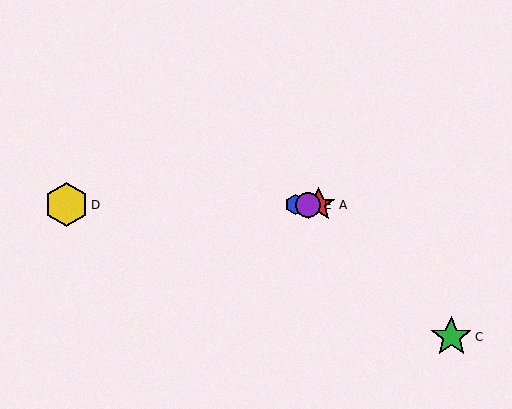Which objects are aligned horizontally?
Objects A, B, D, E are aligned horizontally.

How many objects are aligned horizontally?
4 objects (A, B, D, E) are aligned horizontally.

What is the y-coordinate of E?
Object E is at y≈205.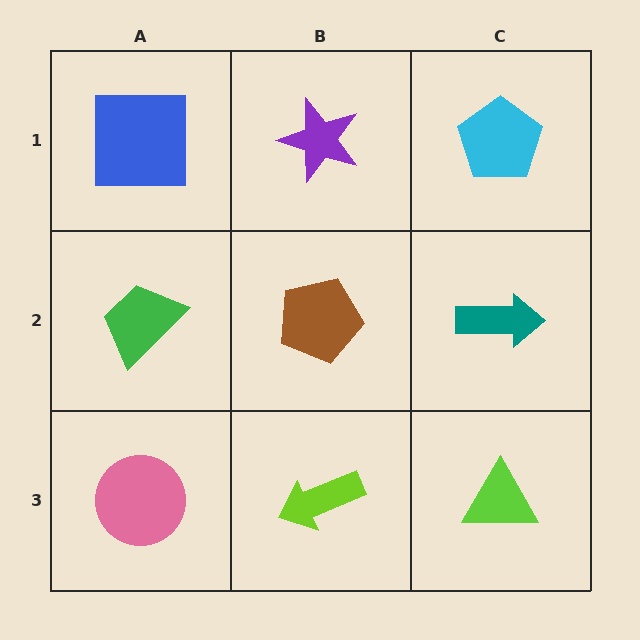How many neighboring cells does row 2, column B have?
4.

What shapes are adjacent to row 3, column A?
A green trapezoid (row 2, column A), a lime arrow (row 3, column B).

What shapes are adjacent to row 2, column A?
A blue square (row 1, column A), a pink circle (row 3, column A), a brown pentagon (row 2, column B).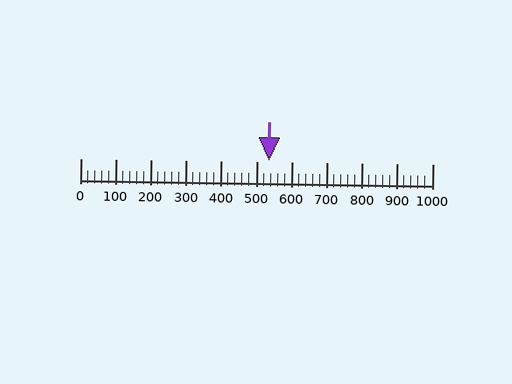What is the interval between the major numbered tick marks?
The major tick marks are spaced 100 units apart.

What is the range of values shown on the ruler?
The ruler shows values from 0 to 1000.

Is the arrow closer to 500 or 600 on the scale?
The arrow is closer to 500.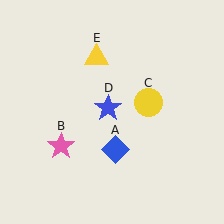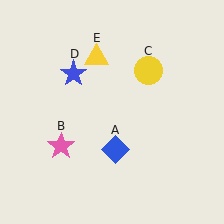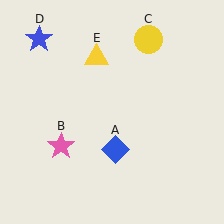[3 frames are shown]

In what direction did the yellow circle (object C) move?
The yellow circle (object C) moved up.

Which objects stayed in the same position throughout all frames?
Blue diamond (object A) and pink star (object B) and yellow triangle (object E) remained stationary.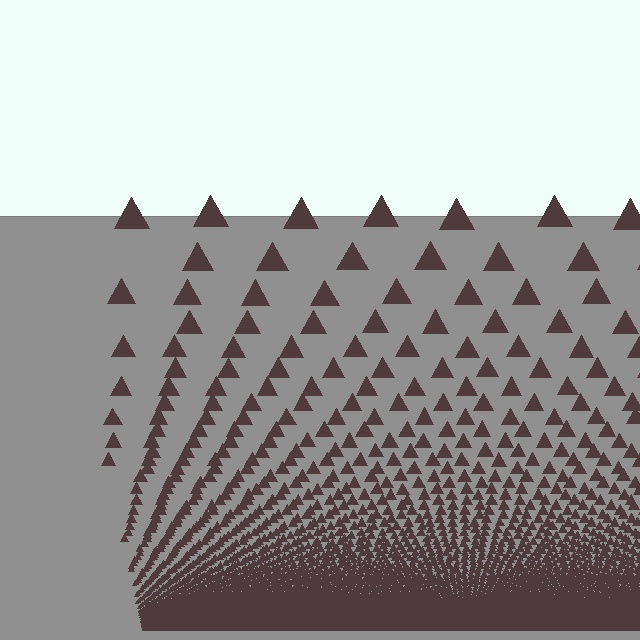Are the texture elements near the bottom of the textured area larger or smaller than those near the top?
Smaller. The gradient is inverted — elements near the bottom are smaller and denser.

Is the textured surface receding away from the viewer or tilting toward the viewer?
The surface appears to tilt toward the viewer. Texture elements get larger and sparser toward the top.